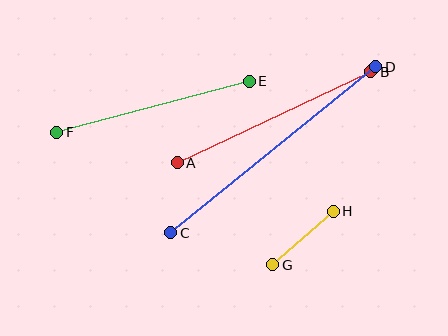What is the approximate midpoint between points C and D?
The midpoint is at approximately (273, 150) pixels.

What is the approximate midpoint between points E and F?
The midpoint is at approximately (153, 107) pixels.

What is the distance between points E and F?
The distance is approximately 199 pixels.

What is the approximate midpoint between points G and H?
The midpoint is at approximately (303, 238) pixels.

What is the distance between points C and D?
The distance is approximately 264 pixels.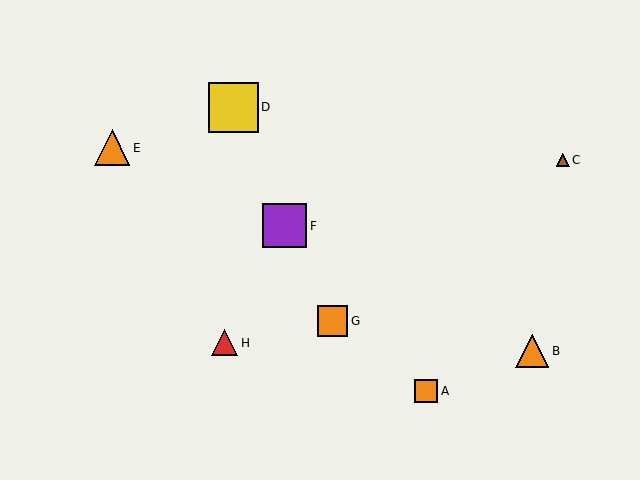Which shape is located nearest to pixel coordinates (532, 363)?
The orange triangle (labeled B) at (532, 351) is nearest to that location.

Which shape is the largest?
The yellow square (labeled D) is the largest.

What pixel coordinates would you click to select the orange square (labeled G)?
Click at (333, 321) to select the orange square G.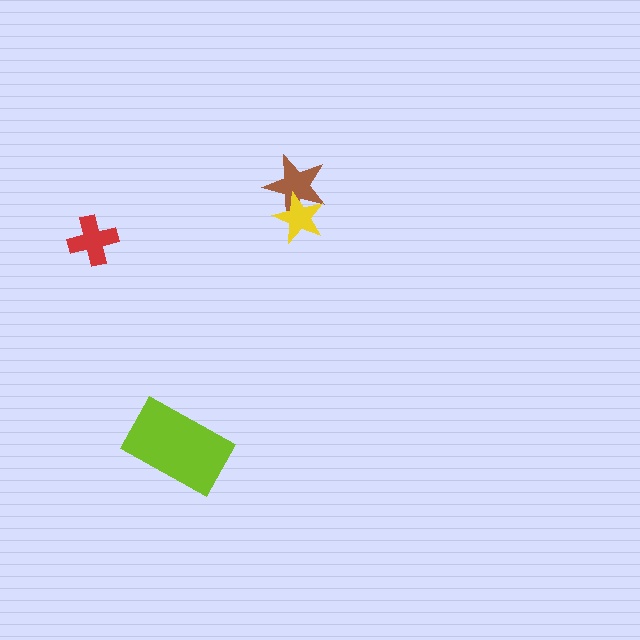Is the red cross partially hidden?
No, no other shape covers it.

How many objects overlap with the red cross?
0 objects overlap with the red cross.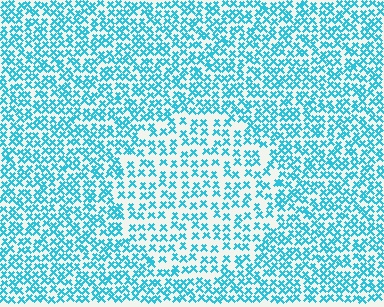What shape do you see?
I see a circle.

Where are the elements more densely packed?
The elements are more densely packed outside the circle boundary.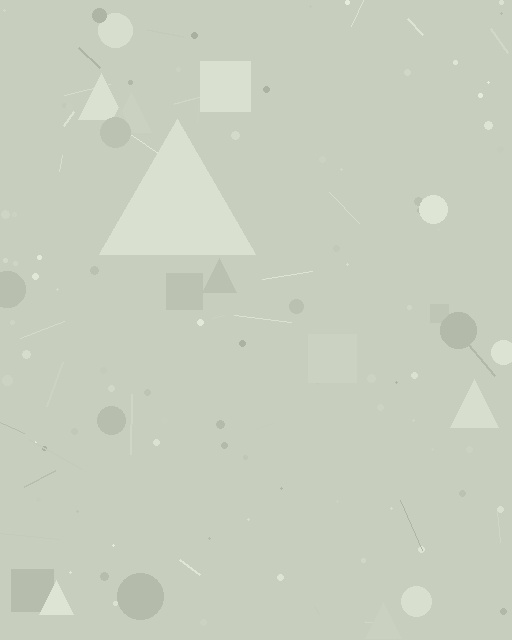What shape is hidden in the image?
A triangle is hidden in the image.